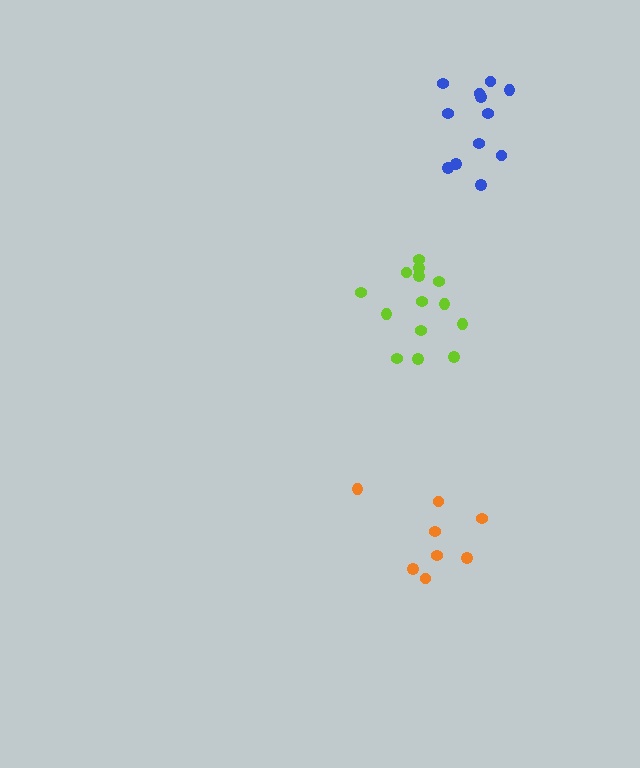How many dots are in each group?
Group 1: 12 dots, Group 2: 14 dots, Group 3: 8 dots (34 total).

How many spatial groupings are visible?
There are 3 spatial groupings.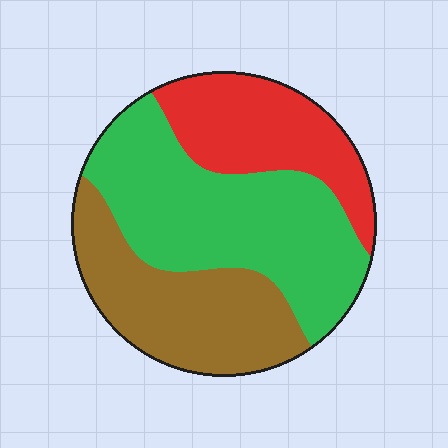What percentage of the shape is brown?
Brown takes up between a sixth and a third of the shape.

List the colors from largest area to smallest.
From largest to smallest: green, brown, red.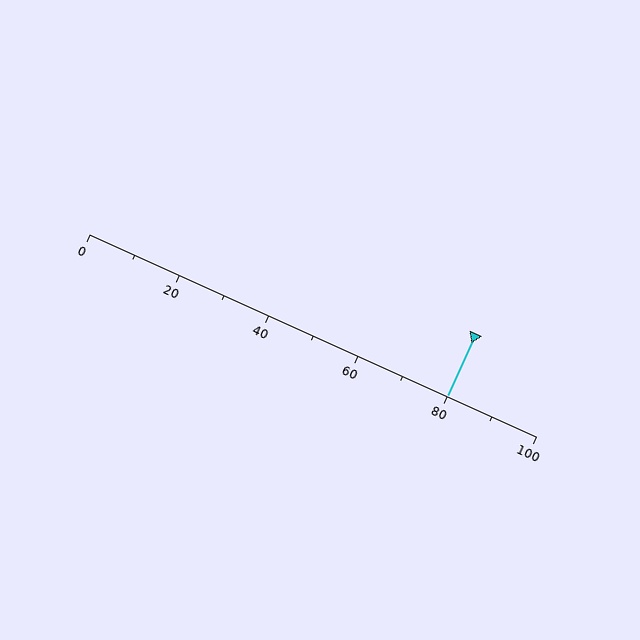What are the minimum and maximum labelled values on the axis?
The axis runs from 0 to 100.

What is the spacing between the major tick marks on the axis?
The major ticks are spaced 20 apart.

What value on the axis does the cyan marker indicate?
The marker indicates approximately 80.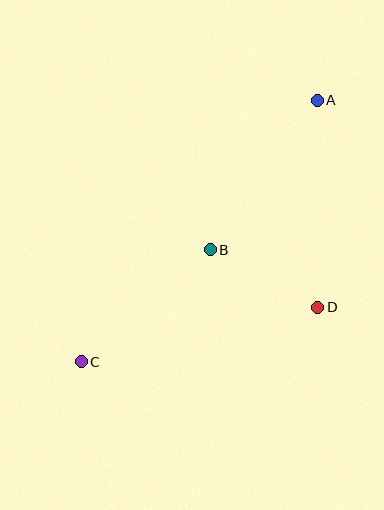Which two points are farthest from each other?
Points A and C are farthest from each other.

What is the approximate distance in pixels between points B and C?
The distance between B and C is approximately 171 pixels.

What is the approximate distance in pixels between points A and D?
The distance between A and D is approximately 207 pixels.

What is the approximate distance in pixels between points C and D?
The distance between C and D is approximately 243 pixels.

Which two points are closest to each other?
Points B and D are closest to each other.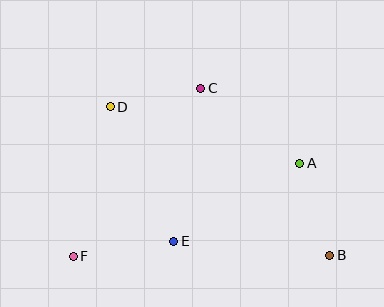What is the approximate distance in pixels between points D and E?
The distance between D and E is approximately 149 pixels.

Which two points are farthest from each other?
Points B and D are farthest from each other.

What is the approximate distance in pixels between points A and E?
The distance between A and E is approximately 148 pixels.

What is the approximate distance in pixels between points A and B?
The distance between A and B is approximately 97 pixels.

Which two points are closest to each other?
Points C and D are closest to each other.